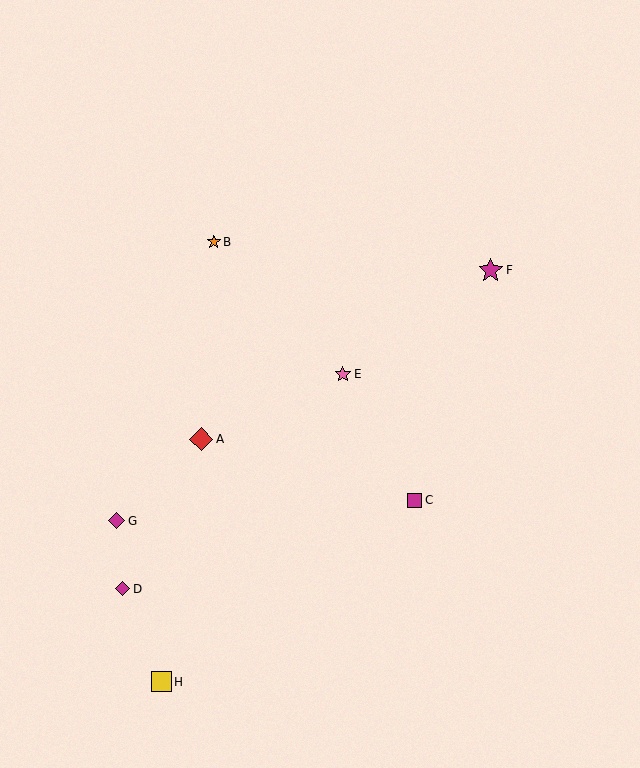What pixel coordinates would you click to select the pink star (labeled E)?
Click at (343, 374) to select the pink star E.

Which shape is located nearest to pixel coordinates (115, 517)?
The magenta diamond (labeled G) at (117, 521) is nearest to that location.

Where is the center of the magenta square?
The center of the magenta square is at (415, 500).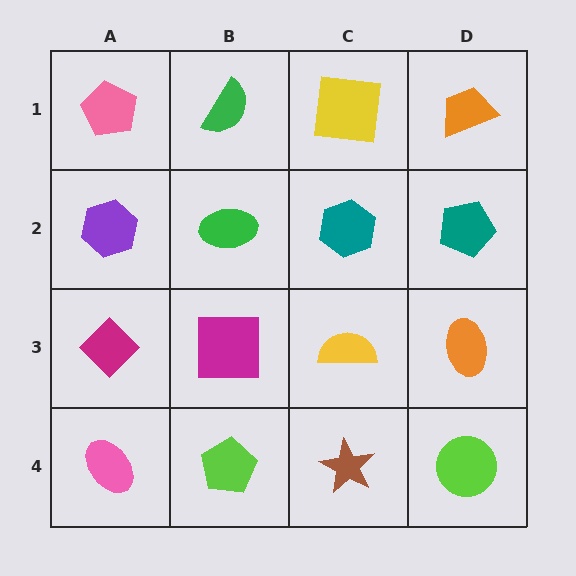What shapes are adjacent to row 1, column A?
A purple hexagon (row 2, column A), a green semicircle (row 1, column B).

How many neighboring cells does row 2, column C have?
4.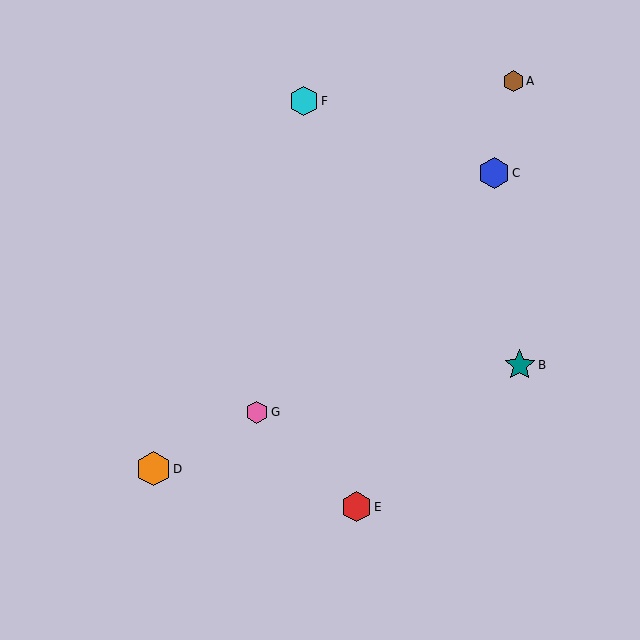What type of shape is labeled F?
Shape F is a cyan hexagon.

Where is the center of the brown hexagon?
The center of the brown hexagon is at (513, 81).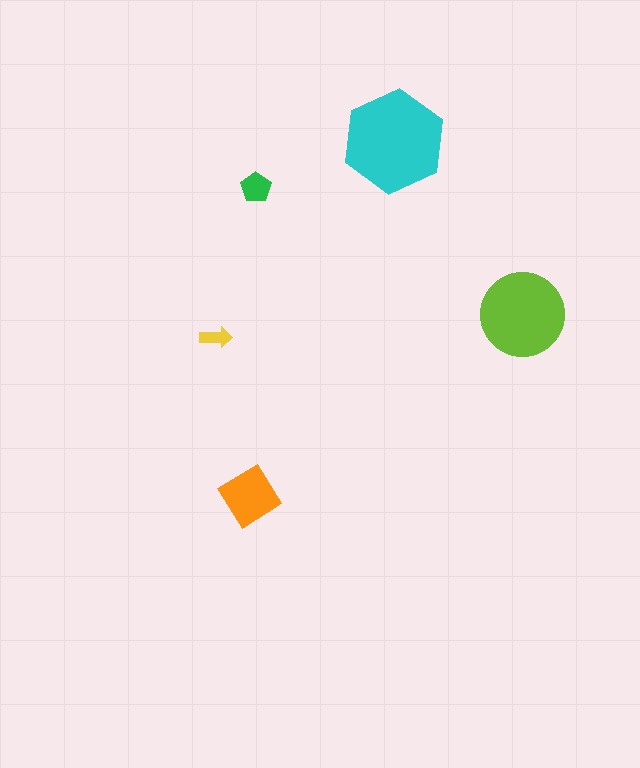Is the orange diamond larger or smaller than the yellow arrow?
Larger.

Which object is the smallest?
The yellow arrow.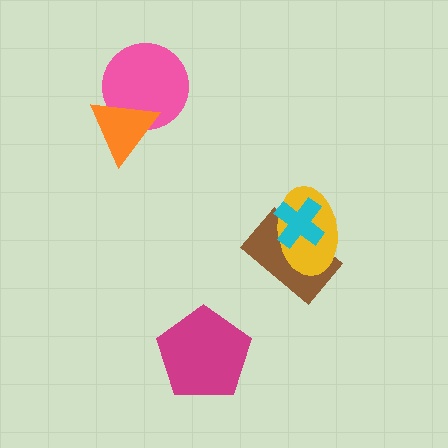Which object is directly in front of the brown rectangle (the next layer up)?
The yellow ellipse is directly in front of the brown rectangle.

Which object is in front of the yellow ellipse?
The cyan cross is in front of the yellow ellipse.